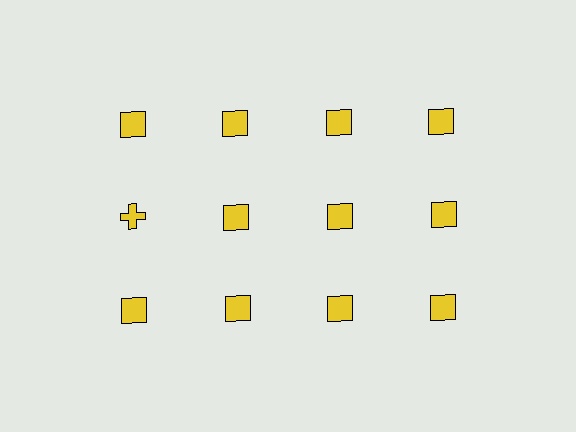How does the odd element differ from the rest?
It has a different shape: cross instead of square.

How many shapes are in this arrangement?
There are 12 shapes arranged in a grid pattern.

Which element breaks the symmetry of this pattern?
The yellow cross in the second row, leftmost column breaks the symmetry. All other shapes are yellow squares.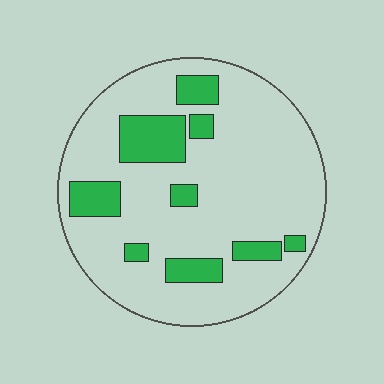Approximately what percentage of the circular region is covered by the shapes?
Approximately 20%.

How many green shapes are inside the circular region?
9.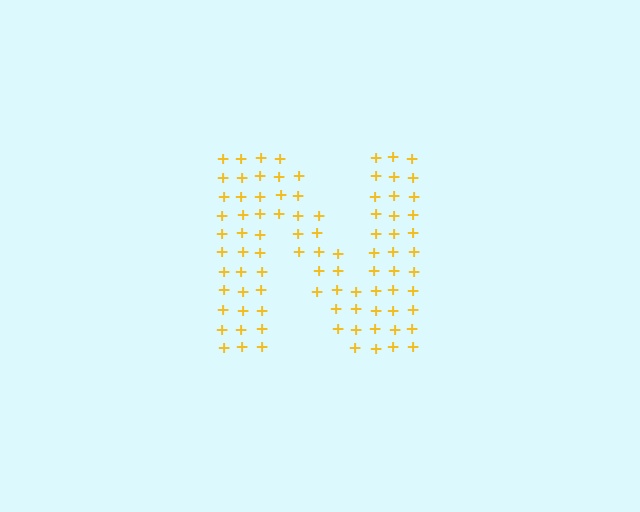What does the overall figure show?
The overall figure shows the letter N.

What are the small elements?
The small elements are plus signs.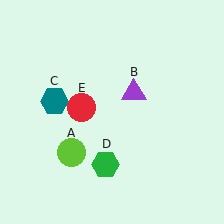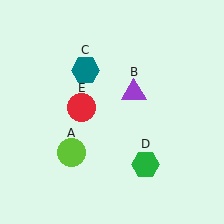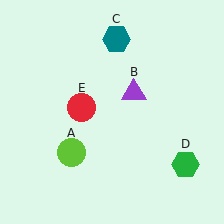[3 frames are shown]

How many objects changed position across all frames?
2 objects changed position: teal hexagon (object C), green hexagon (object D).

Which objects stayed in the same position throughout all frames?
Lime circle (object A) and purple triangle (object B) and red circle (object E) remained stationary.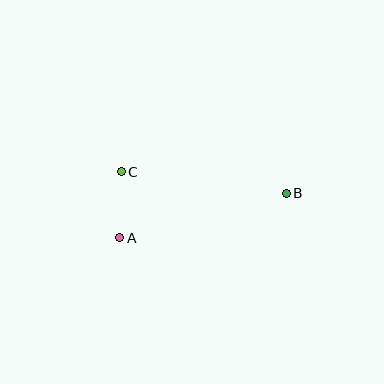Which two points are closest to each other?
Points A and C are closest to each other.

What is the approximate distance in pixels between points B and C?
The distance between B and C is approximately 166 pixels.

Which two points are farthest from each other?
Points A and B are farthest from each other.